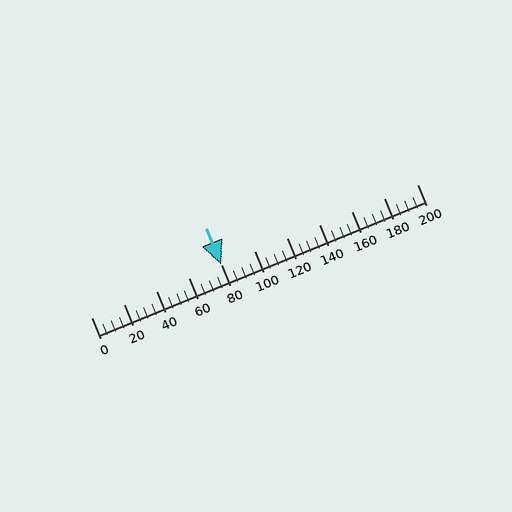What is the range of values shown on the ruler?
The ruler shows values from 0 to 200.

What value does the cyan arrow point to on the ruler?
The cyan arrow points to approximately 80.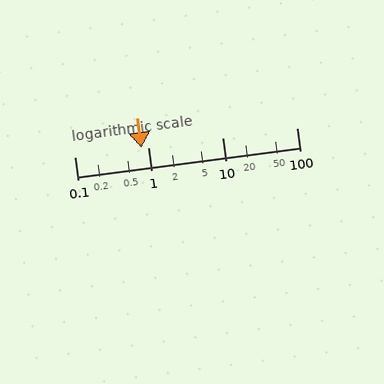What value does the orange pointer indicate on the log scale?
The pointer indicates approximately 0.8.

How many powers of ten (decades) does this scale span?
The scale spans 3 decades, from 0.1 to 100.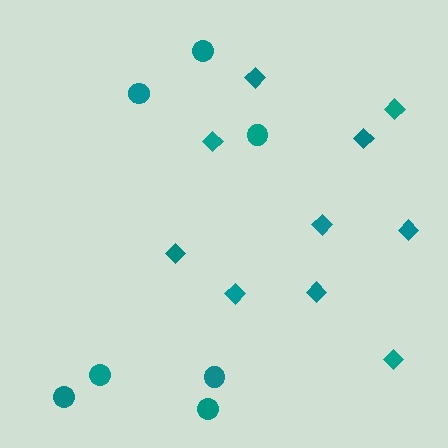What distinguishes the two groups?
There are 2 groups: one group of diamonds (10) and one group of circles (7).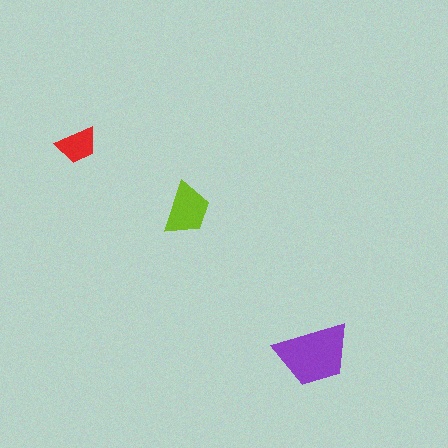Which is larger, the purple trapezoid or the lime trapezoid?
The purple one.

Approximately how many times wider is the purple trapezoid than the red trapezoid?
About 2 times wider.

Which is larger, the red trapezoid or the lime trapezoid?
The lime one.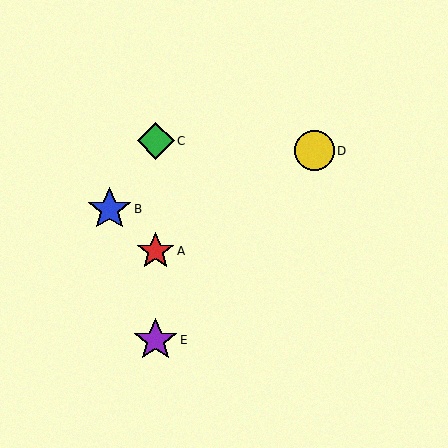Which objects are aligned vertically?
Objects A, C, E are aligned vertically.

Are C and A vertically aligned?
Yes, both are at x≈156.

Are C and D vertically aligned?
No, C is at x≈156 and D is at x≈314.